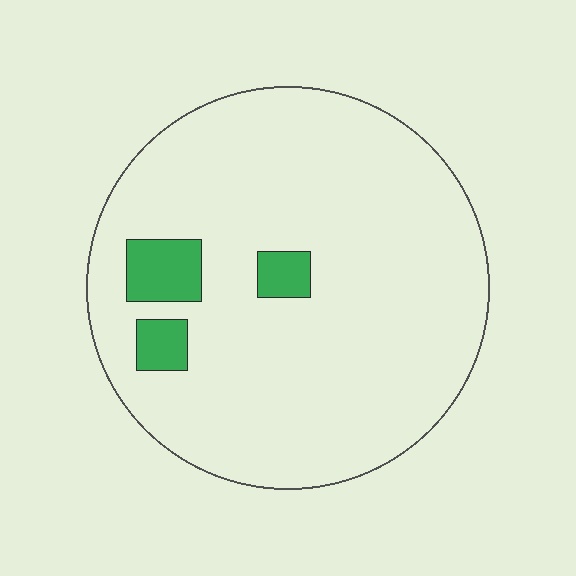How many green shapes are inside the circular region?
3.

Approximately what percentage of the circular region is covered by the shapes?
Approximately 10%.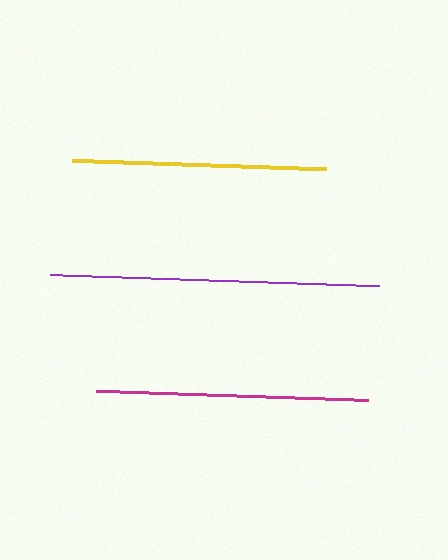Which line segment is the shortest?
The yellow line is the shortest at approximately 254 pixels.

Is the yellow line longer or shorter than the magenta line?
The magenta line is longer than the yellow line.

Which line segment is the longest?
The purple line is the longest at approximately 329 pixels.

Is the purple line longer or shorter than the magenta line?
The purple line is longer than the magenta line.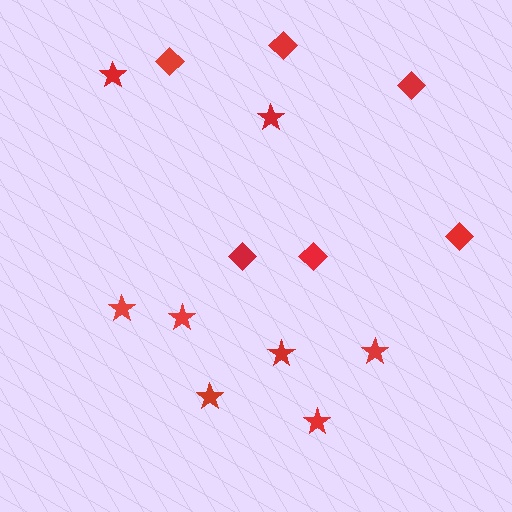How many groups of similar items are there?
There are 2 groups: one group of diamonds (6) and one group of stars (8).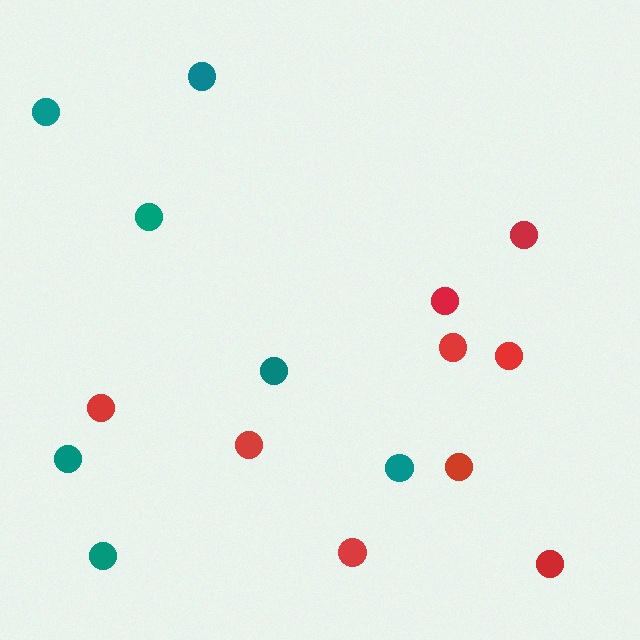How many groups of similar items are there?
There are 2 groups: one group of red circles (9) and one group of teal circles (7).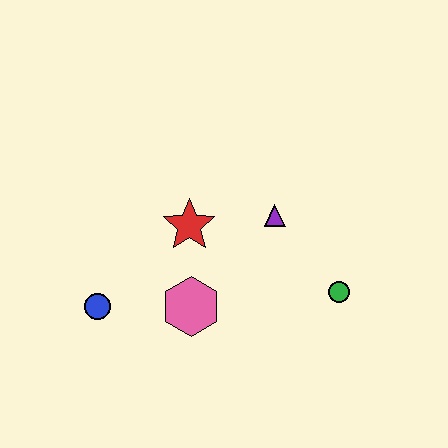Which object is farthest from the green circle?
The blue circle is farthest from the green circle.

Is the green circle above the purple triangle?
No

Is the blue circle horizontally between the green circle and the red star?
No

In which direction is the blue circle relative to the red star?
The blue circle is to the left of the red star.